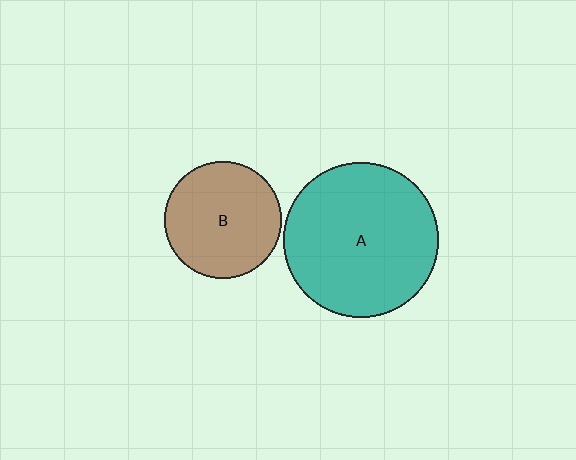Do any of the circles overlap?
No, none of the circles overlap.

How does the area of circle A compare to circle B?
Approximately 1.7 times.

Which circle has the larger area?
Circle A (teal).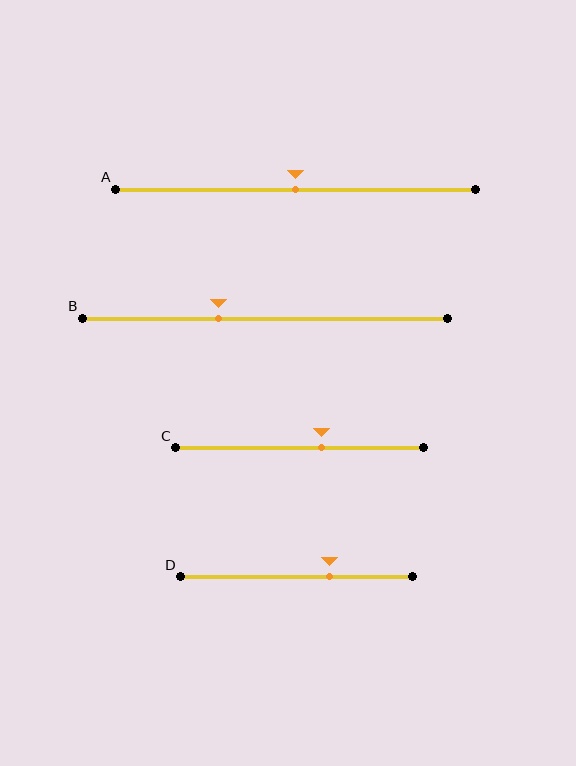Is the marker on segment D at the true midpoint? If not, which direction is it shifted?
No, the marker on segment D is shifted to the right by about 14% of the segment length.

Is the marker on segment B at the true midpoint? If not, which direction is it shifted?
No, the marker on segment B is shifted to the left by about 13% of the segment length.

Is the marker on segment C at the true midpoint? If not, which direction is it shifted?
No, the marker on segment C is shifted to the right by about 9% of the segment length.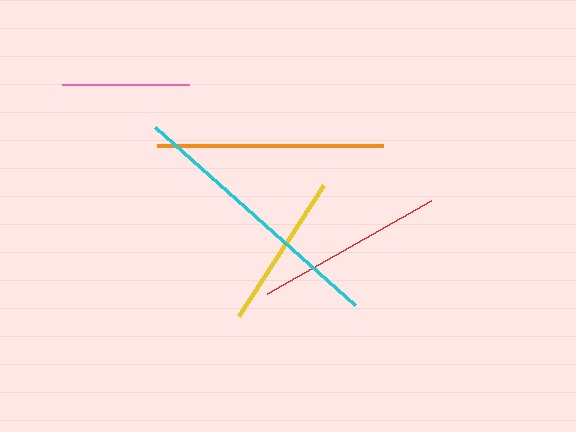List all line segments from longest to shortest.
From longest to shortest: cyan, orange, red, yellow, pink.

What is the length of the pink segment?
The pink segment is approximately 127 pixels long.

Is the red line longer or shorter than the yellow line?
The red line is longer than the yellow line.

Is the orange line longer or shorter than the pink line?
The orange line is longer than the pink line.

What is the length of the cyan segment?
The cyan segment is approximately 268 pixels long.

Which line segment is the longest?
The cyan line is the longest at approximately 268 pixels.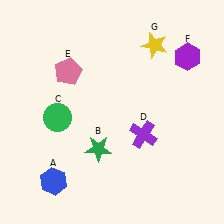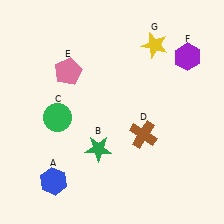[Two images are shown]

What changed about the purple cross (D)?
In Image 1, D is purple. In Image 2, it changed to brown.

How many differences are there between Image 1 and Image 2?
There is 1 difference between the two images.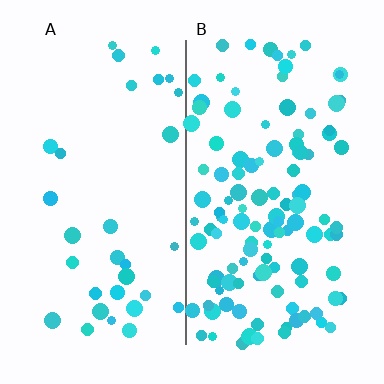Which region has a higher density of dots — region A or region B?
B (the right).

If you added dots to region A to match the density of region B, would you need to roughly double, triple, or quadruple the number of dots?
Approximately quadruple.